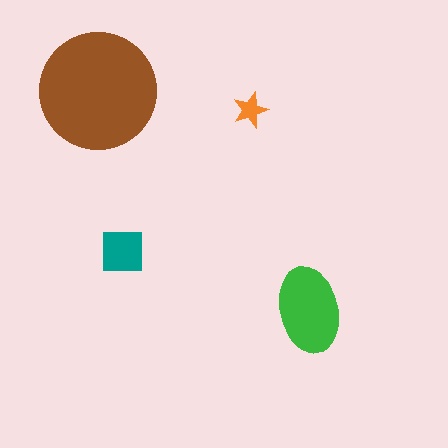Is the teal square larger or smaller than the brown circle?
Smaller.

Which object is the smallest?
The orange star.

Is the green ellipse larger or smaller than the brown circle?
Smaller.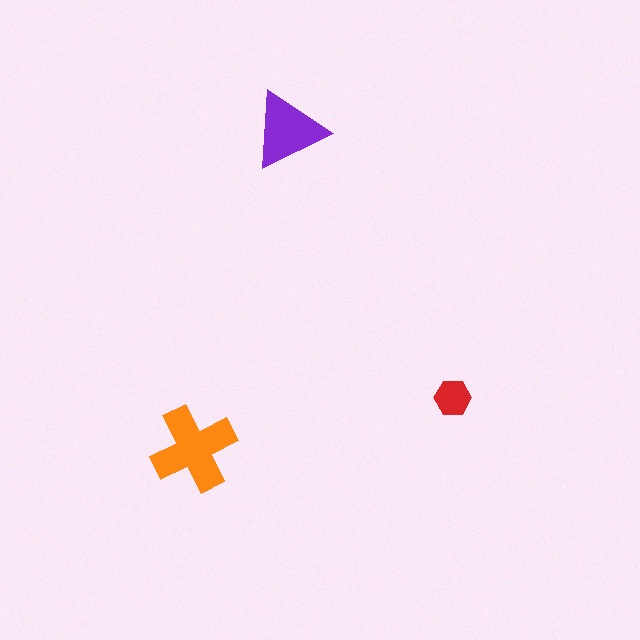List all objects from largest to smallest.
The orange cross, the purple triangle, the red hexagon.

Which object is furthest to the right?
The red hexagon is rightmost.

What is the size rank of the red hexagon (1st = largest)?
3rd.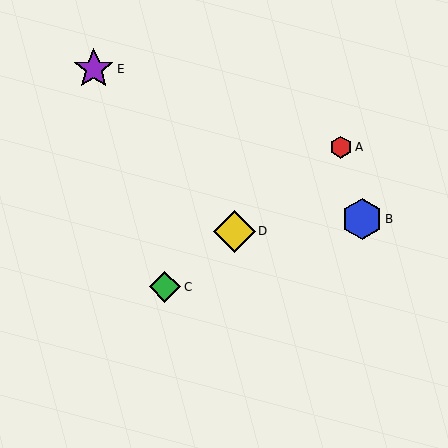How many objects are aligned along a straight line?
3 objects (A, C, D) are aligned along a straight line.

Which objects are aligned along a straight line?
Objects A, C, D are aligned along a straight line.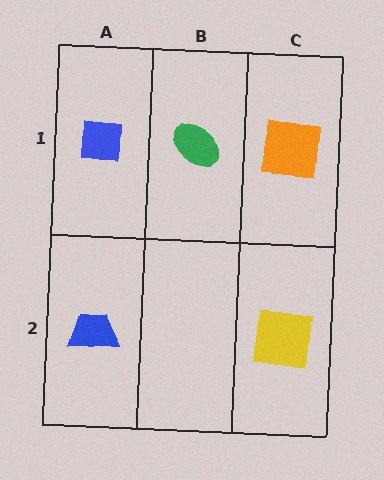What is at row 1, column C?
An orange square.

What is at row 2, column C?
A yellow square.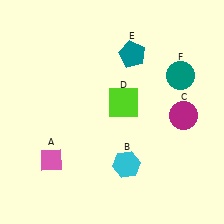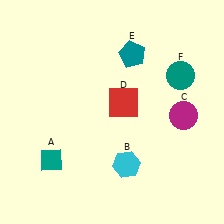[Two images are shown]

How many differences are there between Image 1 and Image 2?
There are 2 differences between the two images.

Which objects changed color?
A changed from pink to teal. D changed from lime to red.